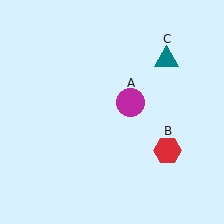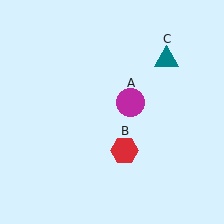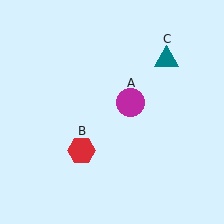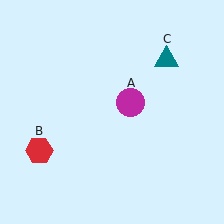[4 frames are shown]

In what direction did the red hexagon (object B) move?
The red hexagon (object B) moved left.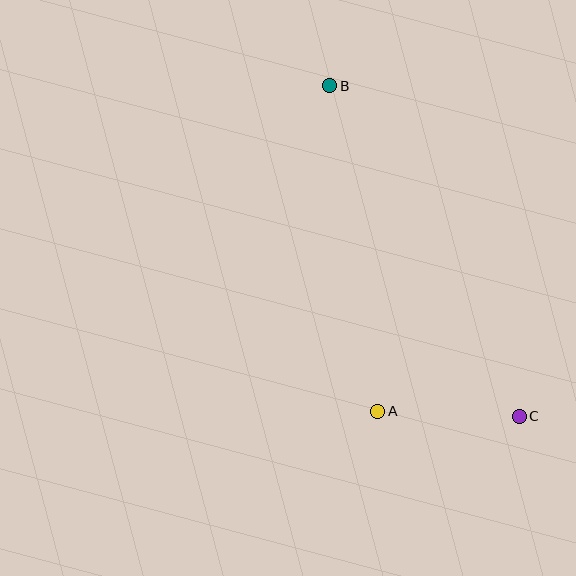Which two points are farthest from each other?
Points B and C are farthest from each other.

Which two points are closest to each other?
Points A and C are closest to each other.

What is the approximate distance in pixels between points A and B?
The distance between A and B is approximately 329 pixels.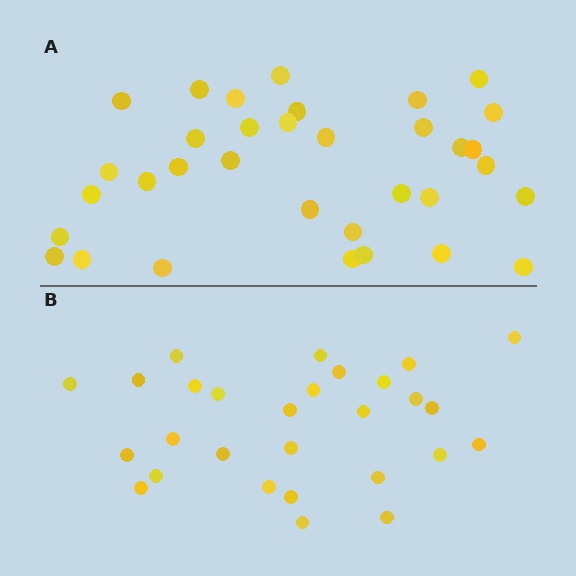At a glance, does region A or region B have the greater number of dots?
Region A (the top region) has more dots.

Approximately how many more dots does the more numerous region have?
Region A has about 6 more dots than region B.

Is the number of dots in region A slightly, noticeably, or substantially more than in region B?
Region A has only slightly more — the two regions are fairly close. The ratio is roughly 1.2 to 1.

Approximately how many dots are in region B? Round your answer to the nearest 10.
About 30 dots. (The exact count is 28, which rounds to 30.)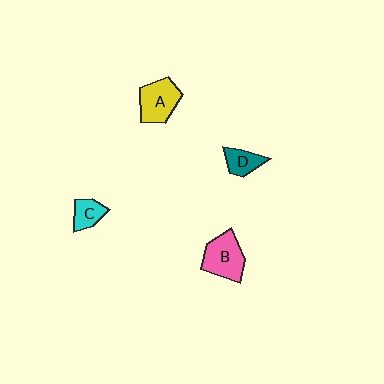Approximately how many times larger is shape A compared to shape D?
Approximately 1.8 times.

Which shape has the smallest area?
Shape C (cyan).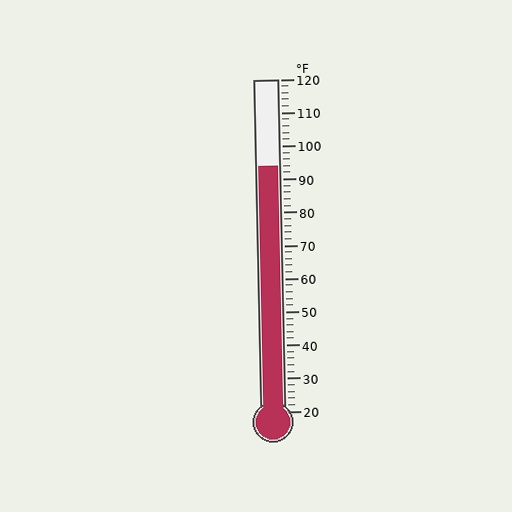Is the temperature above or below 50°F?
The temperature is above 50°F.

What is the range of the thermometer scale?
The thermometer scale ranges from 20°F to 120°F.